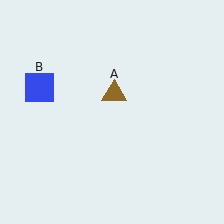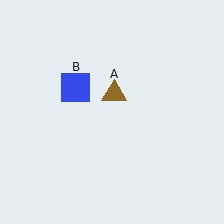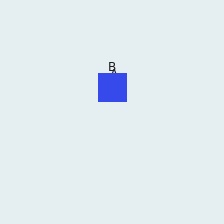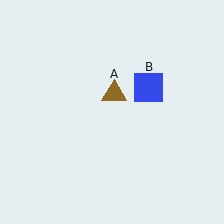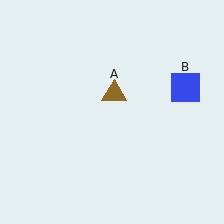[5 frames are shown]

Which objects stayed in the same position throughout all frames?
Brown triangle (object A) remained stationary.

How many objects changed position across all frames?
1 object changed position: blue square (object B).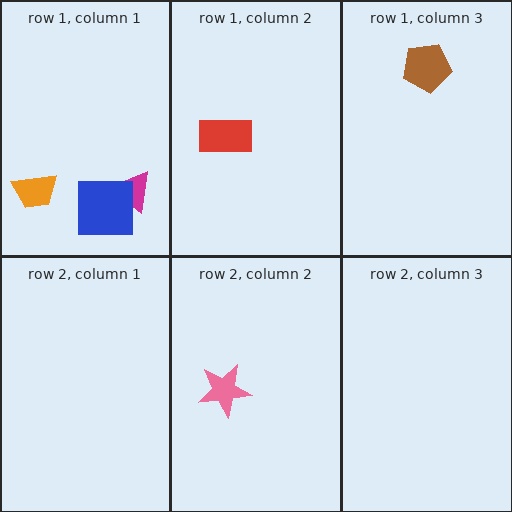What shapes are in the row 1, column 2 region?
The red rectangle.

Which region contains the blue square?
The row 1, column 1 region.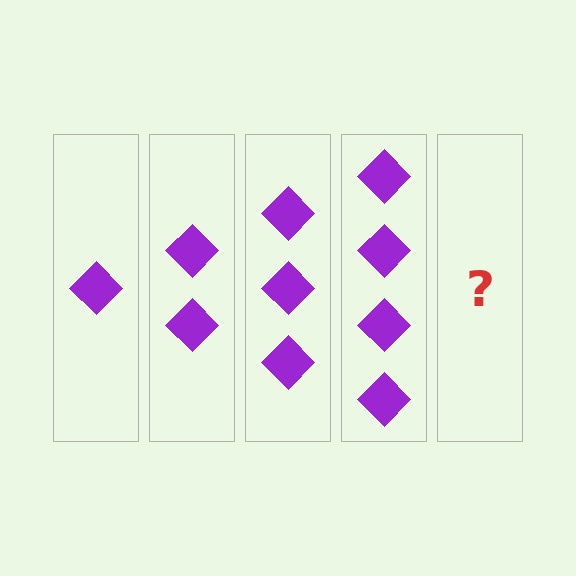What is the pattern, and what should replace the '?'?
The pattern is that each step adds one more diamond. The '?' should be 5 diamonds.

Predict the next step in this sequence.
The next step is 5 diamonds.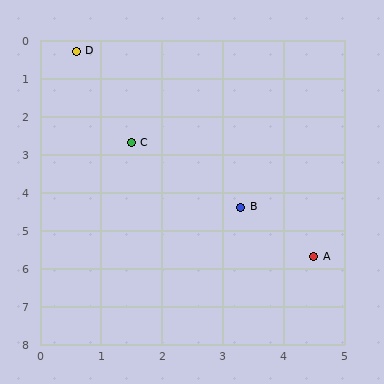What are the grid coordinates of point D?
Point D is at approximately (0.6, 0.3).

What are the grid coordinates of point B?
Point B is at approximately (3.3, 4.4).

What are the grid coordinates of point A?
Point A is at approximately (4.5, 5.7).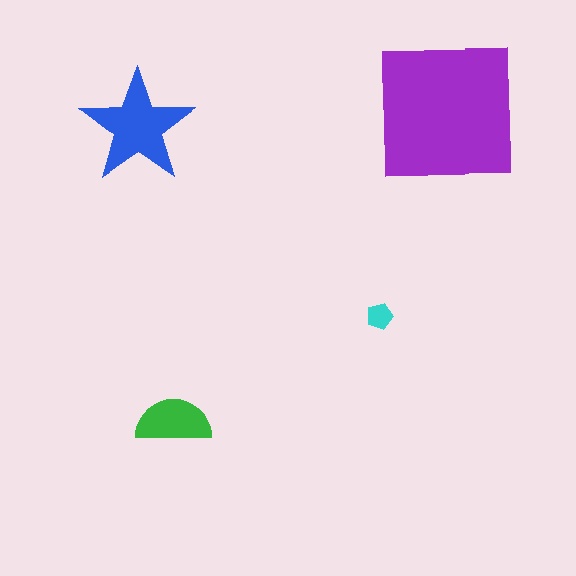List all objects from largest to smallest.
The purple square, the blue star, the green semicircle, the cyan pentagon.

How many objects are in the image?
There are 4 objects in the image.